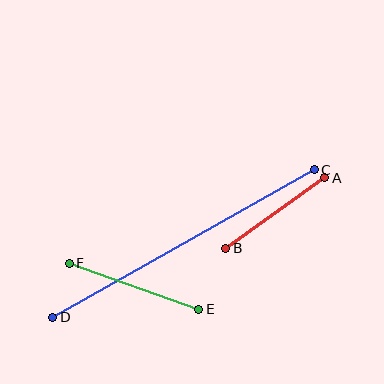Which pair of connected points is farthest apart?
Points C and D are farthest apart.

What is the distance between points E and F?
The distance is approximately 137 pixels.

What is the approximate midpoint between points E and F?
The midpoint is at approximately (134, 286) pixels.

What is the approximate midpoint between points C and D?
The midpoint is at approximately (184, 243) pixels.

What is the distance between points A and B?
The distance is approximately 121 pixels.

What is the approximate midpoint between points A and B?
The midpoint is at approximately (275, 213) pixels.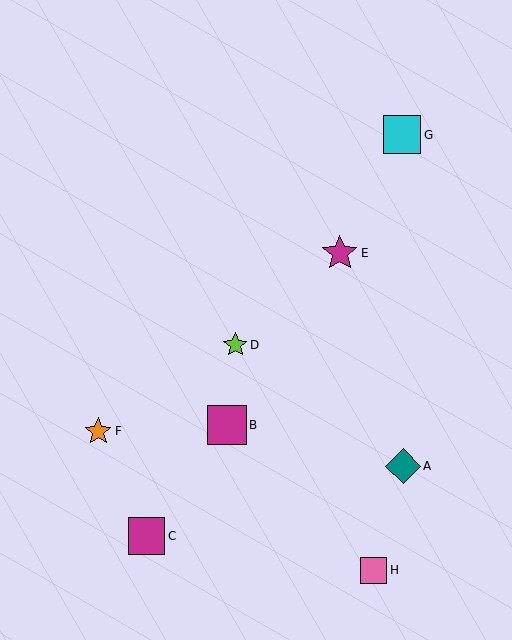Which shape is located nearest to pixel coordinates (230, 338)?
The lime star (labeled D) at (235, 345) is nearest to that location.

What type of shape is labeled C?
Shape C is a magenta square.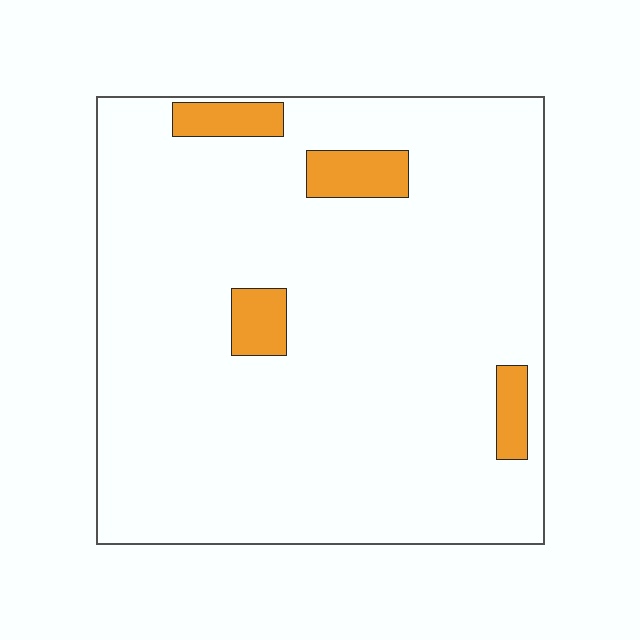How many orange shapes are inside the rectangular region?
4.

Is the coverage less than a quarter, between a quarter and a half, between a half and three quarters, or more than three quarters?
Less than a quarter.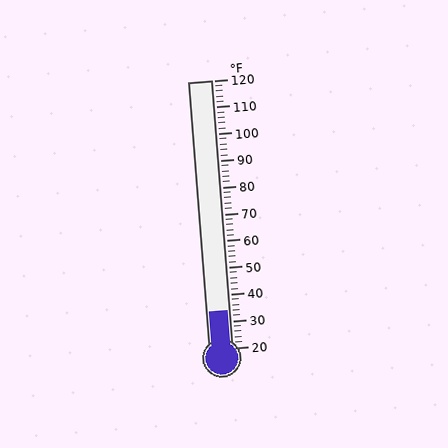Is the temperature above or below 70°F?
The temperature is below 70°F.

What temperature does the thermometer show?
The thermometer shows approximately 34°F.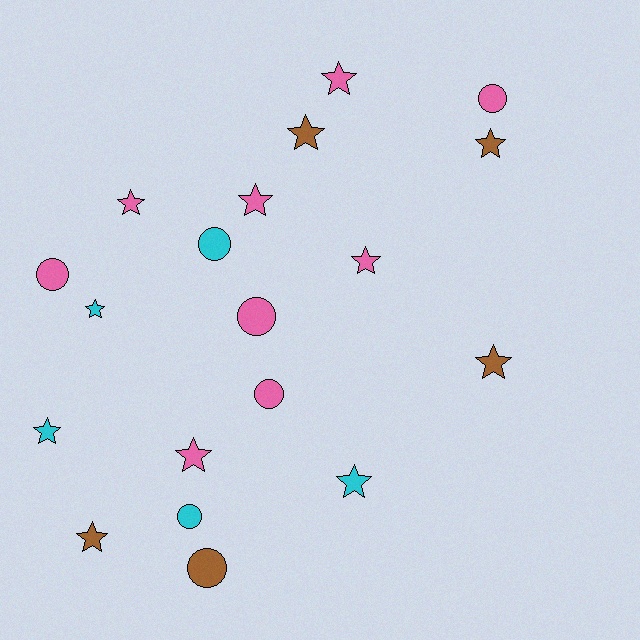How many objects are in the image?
There are 19 objects.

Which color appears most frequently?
Pink, with 9 objects.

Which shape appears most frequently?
Star, with 12 objects.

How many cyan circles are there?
There are 2 cyan circles.